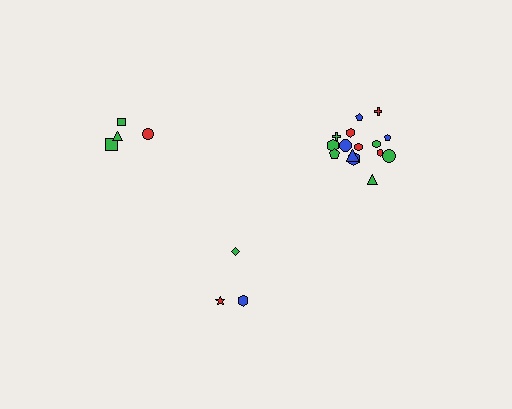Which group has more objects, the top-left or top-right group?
The top-right group.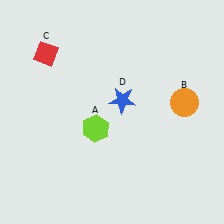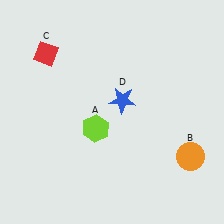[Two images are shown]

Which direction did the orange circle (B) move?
The orange circle (B) moved down.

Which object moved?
The orange circle (B) moved down.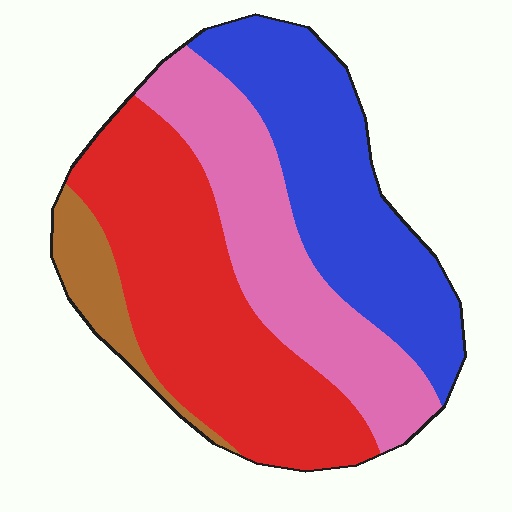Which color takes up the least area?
Brown, at roughly 5%.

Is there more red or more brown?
Red.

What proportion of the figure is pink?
Pink takes up between a quarter and a half of the figure.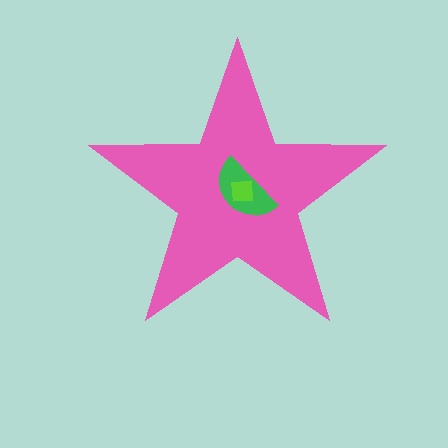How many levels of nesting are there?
3.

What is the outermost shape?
The pink star.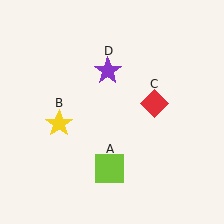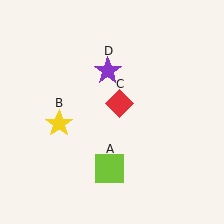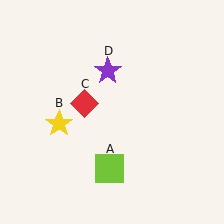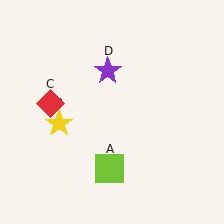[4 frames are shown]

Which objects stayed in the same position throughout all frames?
Lime square (object A) and yellow star (object B) and purple star (object D) remained stationary.